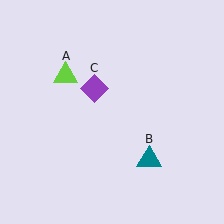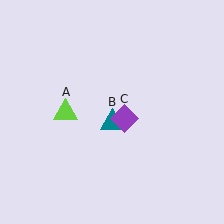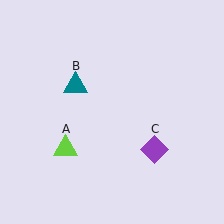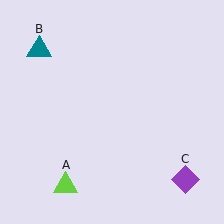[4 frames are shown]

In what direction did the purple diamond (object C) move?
The purple diamond (object C) moved down and to the right.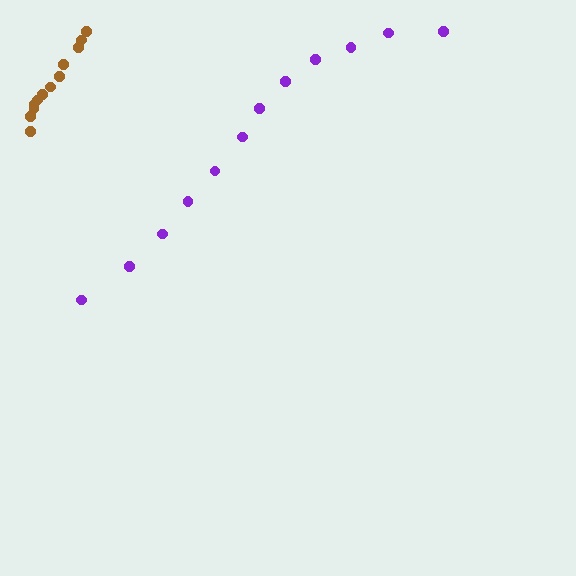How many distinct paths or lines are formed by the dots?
There are 2 distinct paths.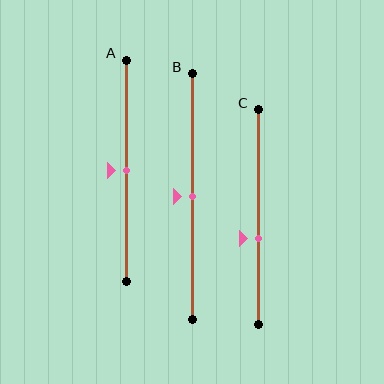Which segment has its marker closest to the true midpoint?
Segment A has its marker closest to the true midpoint.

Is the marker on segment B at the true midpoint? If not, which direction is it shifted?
Yes, the marker on segment B is at the true midpoint.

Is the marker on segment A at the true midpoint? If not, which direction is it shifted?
Yes, the marker on segment A is at the true midpoint.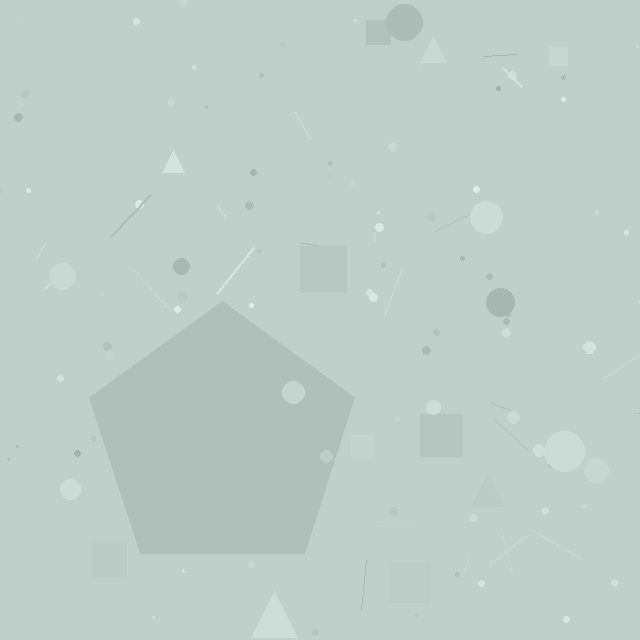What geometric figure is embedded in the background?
A pentagon is embedded in the background.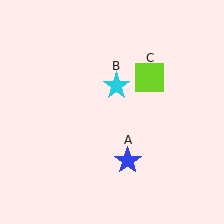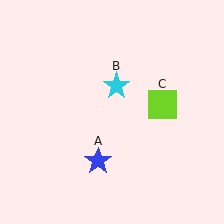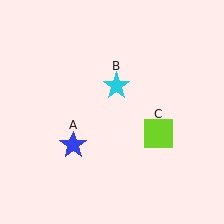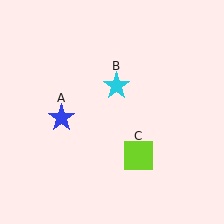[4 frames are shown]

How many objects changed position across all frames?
2 objects changed position: blue star (object A), lime square (object C).